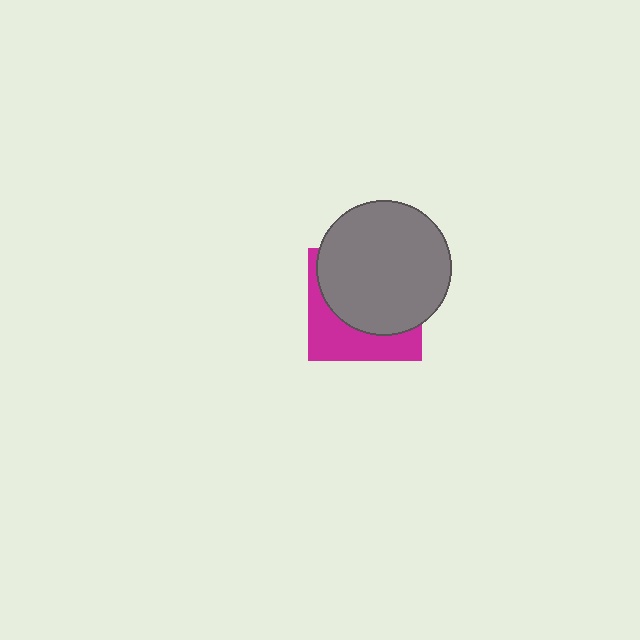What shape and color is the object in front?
The object in front is a gray circle.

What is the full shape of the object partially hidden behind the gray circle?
The partially hidden object is a magenta square.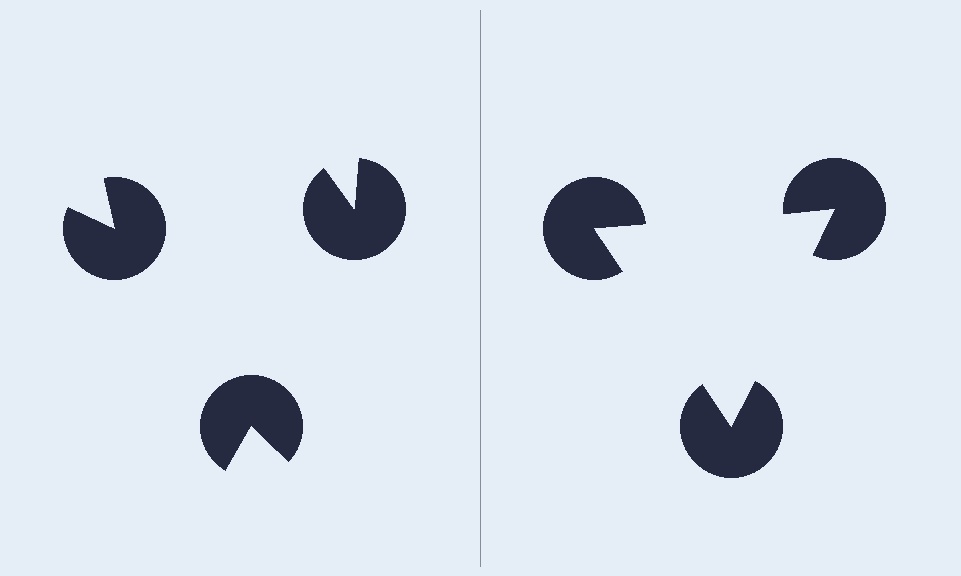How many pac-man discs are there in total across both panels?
6 — 3 on each side.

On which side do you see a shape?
An illusory triangle appears on the right side. On the left side the wedge cuts are rotated, so no coherent shape forms.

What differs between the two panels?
The pac-man discs are positioned identically on both sides; only the wedge orientations differ. On the right they align to a triangle; on the left they are misaligned.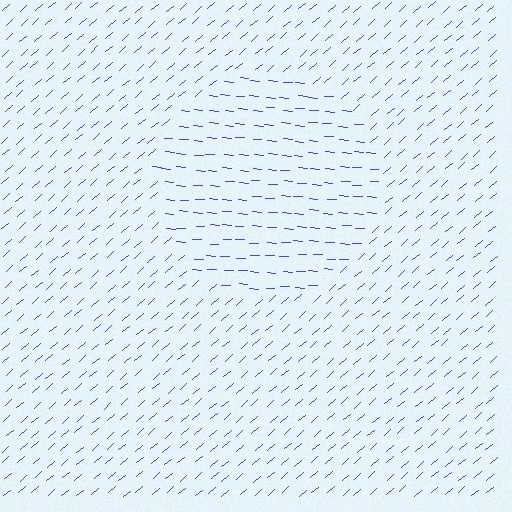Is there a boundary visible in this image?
Yes, there is a texture boundary formed by a change in line orientation.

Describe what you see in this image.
The image is filled with small blue line segments. A circle region in the image has lines oriented differently from the surrounding lines, creating a visible texture boundary.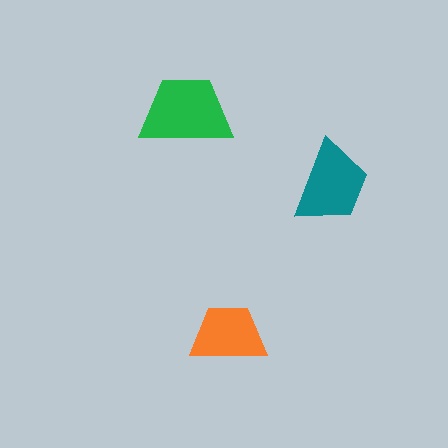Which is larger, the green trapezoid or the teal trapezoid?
The green one.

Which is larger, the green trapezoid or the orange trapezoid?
The green one.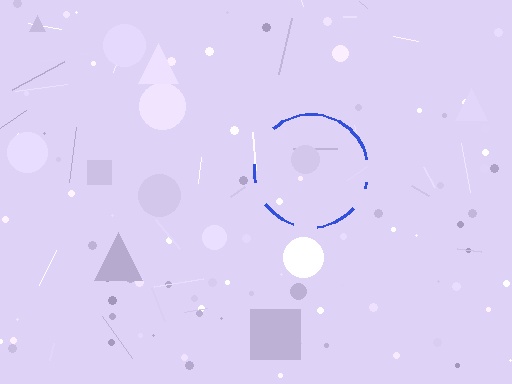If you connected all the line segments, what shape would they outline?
They would outline a circle.